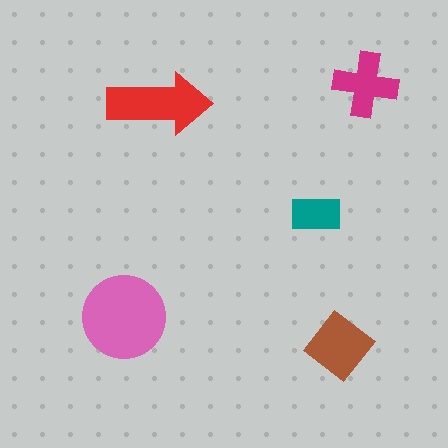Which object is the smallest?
The teal rectangle.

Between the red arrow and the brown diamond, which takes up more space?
The red arrow.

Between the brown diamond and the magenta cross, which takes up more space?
The brown diamond.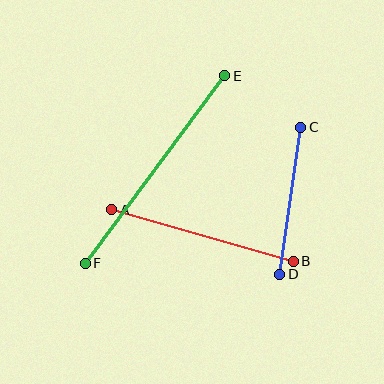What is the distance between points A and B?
The distance is approximately 189 pixels.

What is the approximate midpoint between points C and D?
The midpoint is at approximately (290, 201) pixels.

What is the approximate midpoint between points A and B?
The midpoint is at approximately (203, 236) pixels.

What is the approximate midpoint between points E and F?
The midpoint is at approximately (155, 170) pixels.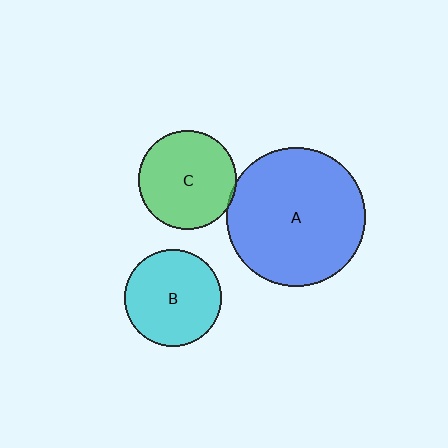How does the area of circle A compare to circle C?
Approximately 2.0 times.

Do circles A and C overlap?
Yes.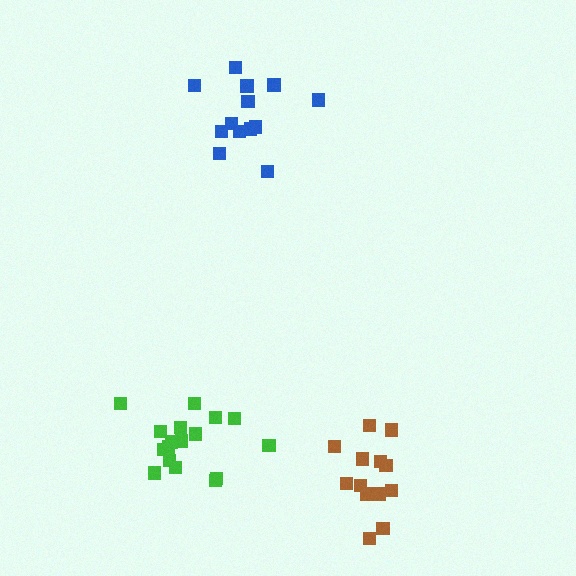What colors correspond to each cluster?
The clusters are colored: green, blue, brown.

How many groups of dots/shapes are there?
There are 3 groups.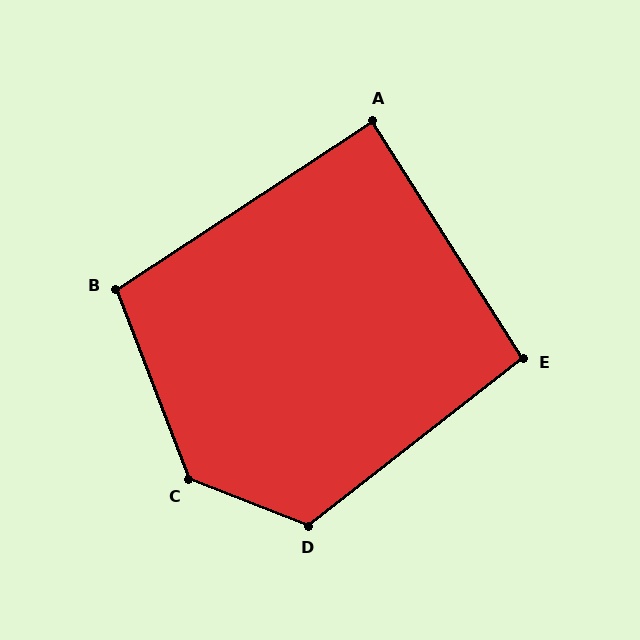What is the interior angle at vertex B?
Approximately 102 degrees (obtuse).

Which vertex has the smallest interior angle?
A, at approximately 89 degrees.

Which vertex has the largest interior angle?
C, at approximately 132 degrees.